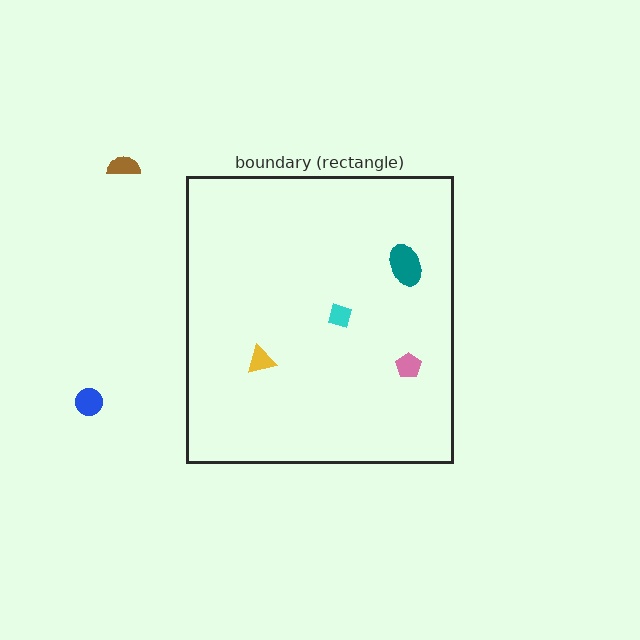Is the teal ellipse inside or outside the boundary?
Inside.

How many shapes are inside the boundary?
4 inside, 2 outside.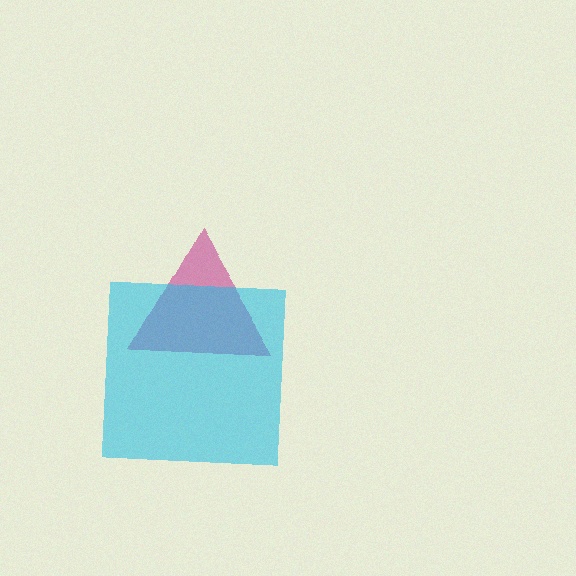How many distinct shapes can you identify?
There are 2 distinct shapes: a magenta triangle, a cyan square.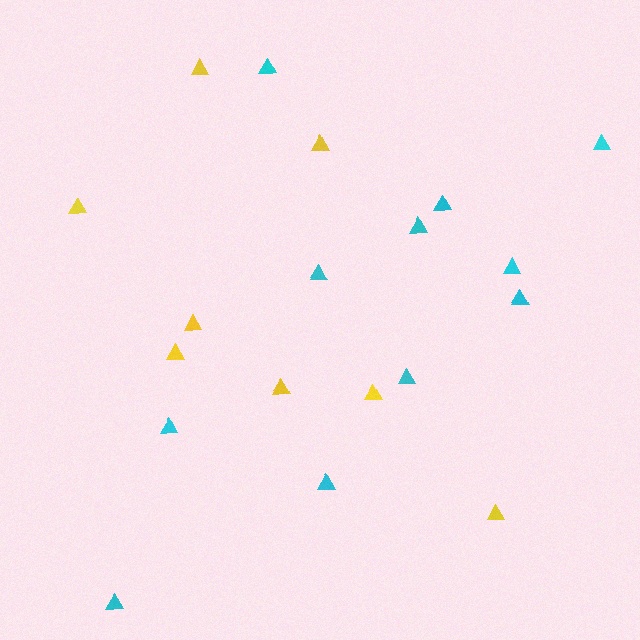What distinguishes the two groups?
There are 2 groups: one group of yellow triangles (8) and one group of cyan triangles (11).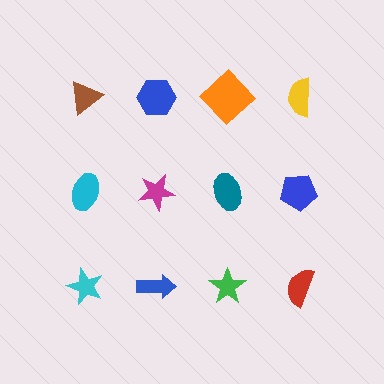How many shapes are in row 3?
4 shapes.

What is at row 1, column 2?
A blue hexagon.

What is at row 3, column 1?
A cyan star.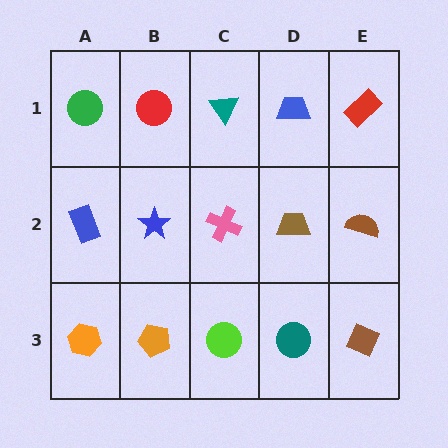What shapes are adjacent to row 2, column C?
A teal triangle (row 1, column C), a lime circle (row 3, column C), a blue star (row 2, column B), a brown trapezoid (row 2, column D).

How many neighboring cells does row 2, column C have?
4.